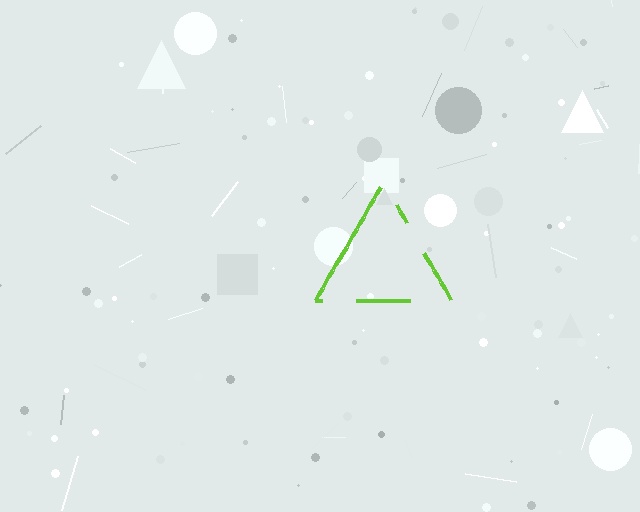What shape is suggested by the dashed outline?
The dashed outline suggests a triangle.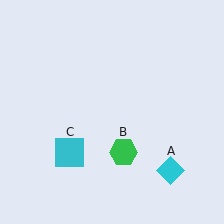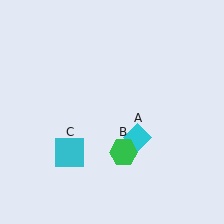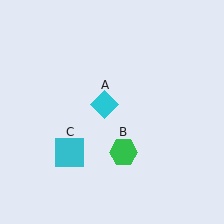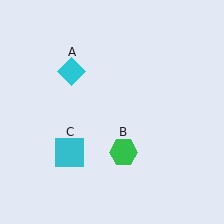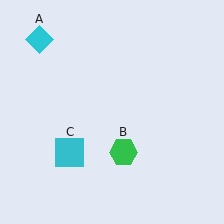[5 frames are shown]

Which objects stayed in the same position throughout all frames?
Green hexagon (object B) and cyan square (object C) remained stationary.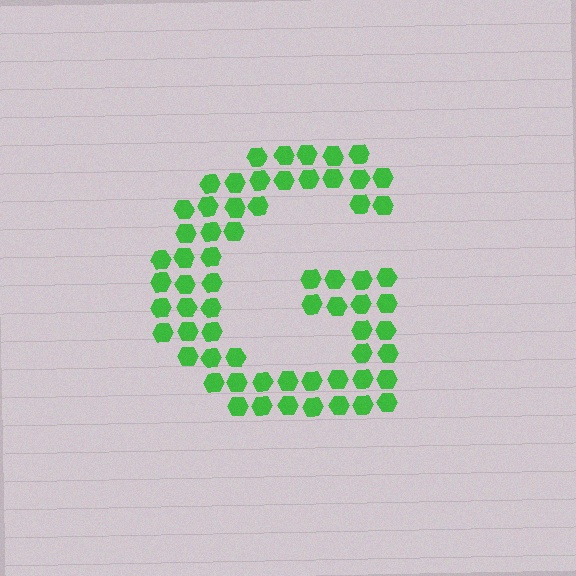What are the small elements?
The small elements are hexagons.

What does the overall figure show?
The overall figure shows the letter G.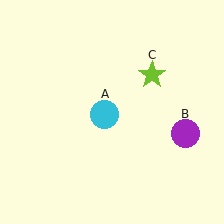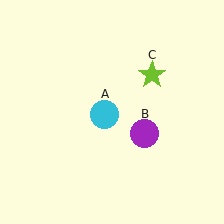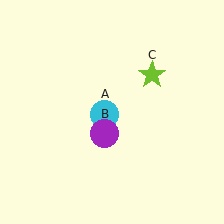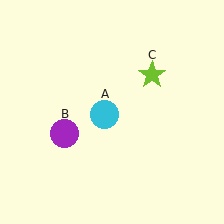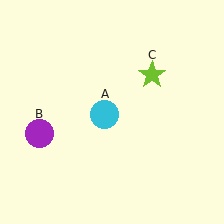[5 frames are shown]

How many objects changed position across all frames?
1 object changed position: purple circle (object B).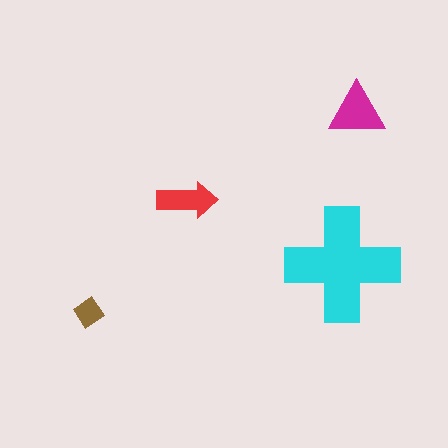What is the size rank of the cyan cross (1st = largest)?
1st.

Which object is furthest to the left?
The brown diamond is leftmost.